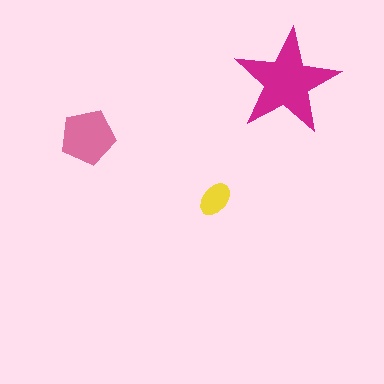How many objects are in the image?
There are 3 objects in the image.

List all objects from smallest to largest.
The yellow ellipse, the pink pentagon, the magenta star.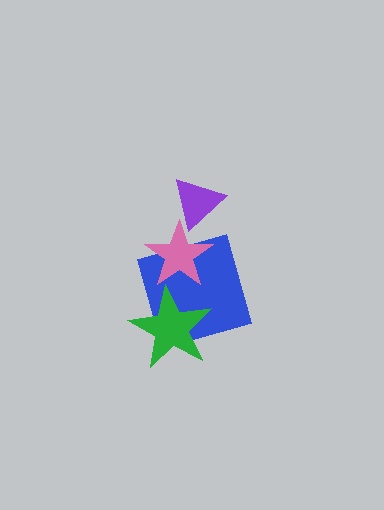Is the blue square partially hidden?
Yes, it is partially covered by another shape.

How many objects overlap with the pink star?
2 objects overlap with the pink star.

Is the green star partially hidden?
No, no other shape covers it.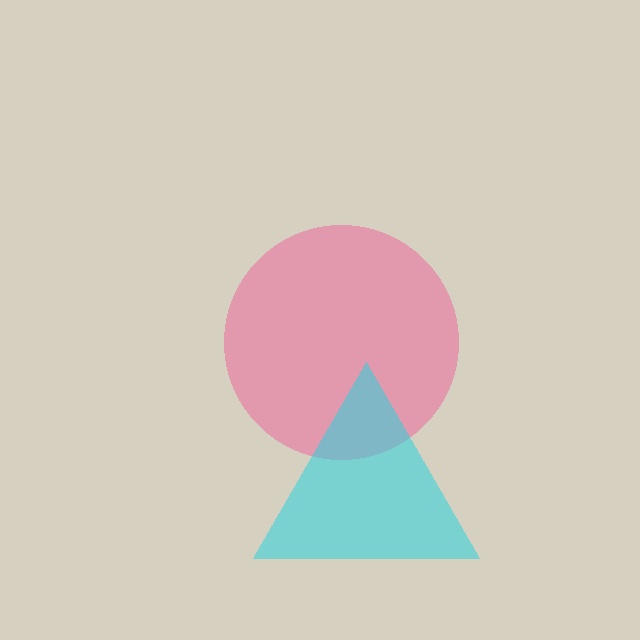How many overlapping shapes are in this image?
There are 2 overlapping shapes in the image.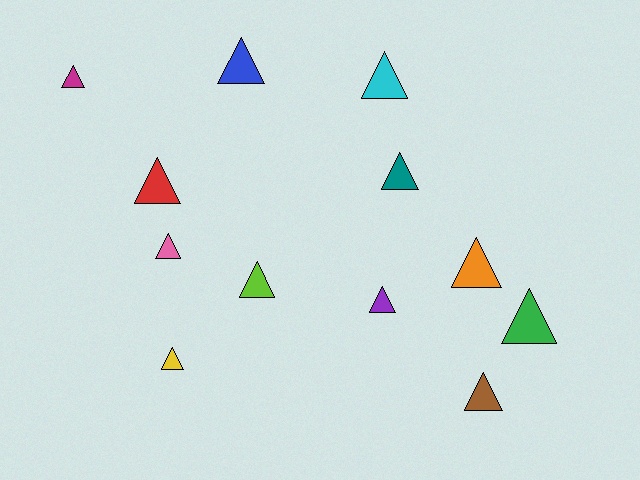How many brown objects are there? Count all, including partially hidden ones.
There is 1 brown object.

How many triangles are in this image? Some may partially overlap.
There are 12 triangles.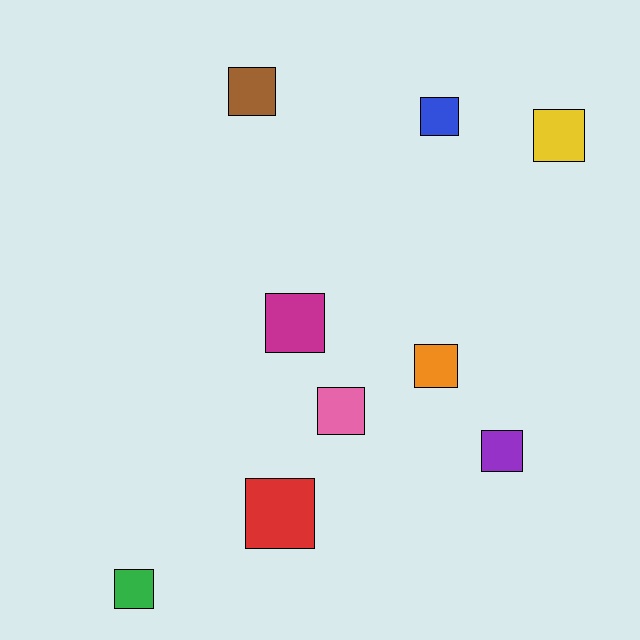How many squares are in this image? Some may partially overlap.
There are 9 squares.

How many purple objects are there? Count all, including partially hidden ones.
There is 1 purple object.